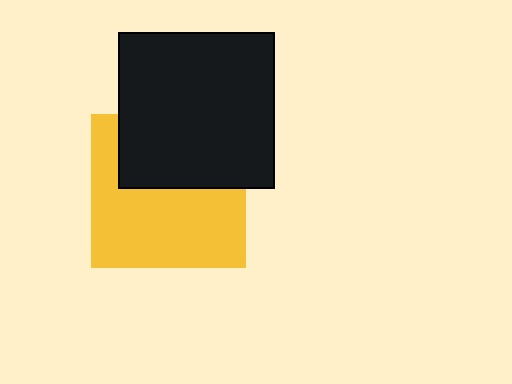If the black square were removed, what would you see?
You would see the complete yellow square.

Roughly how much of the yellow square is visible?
About half of it is visible (roughly 59%).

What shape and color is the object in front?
The object in front is a black square.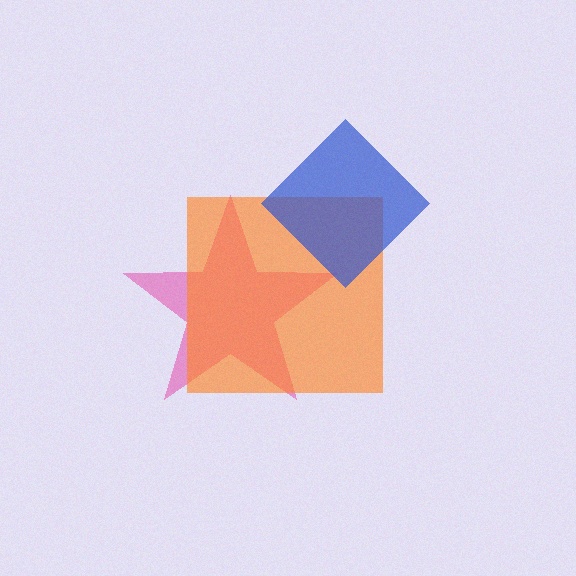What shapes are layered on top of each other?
The layered shapes are: a pink star, an orange square, a blue diamond.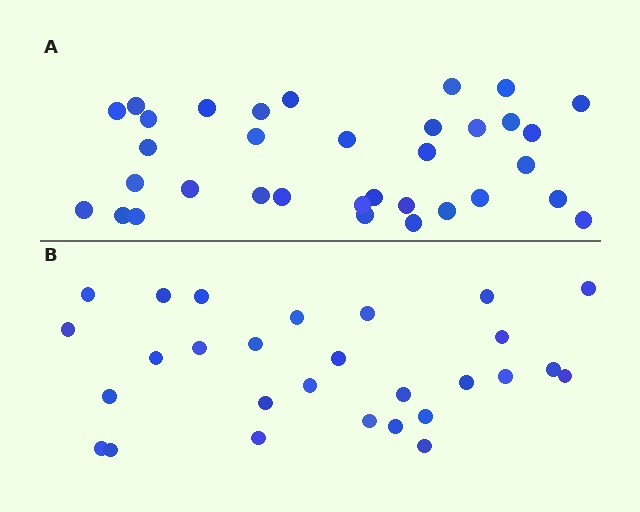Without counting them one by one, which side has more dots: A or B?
Region A (the top region) has more dots.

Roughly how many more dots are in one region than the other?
Region A has about 6 more dots than region B.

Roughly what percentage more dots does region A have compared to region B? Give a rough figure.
About 20% more.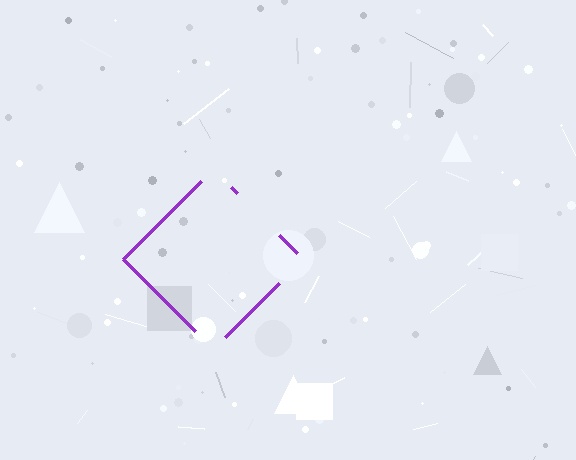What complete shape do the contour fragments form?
The contour fragments form a diamond.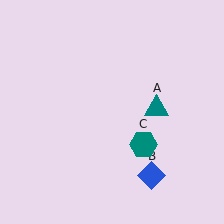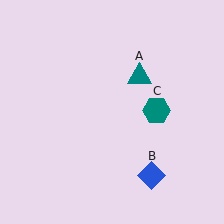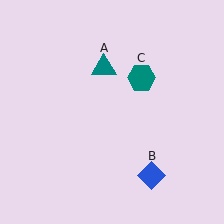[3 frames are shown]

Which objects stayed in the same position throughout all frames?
Blue diamond (object B) remained stationary.